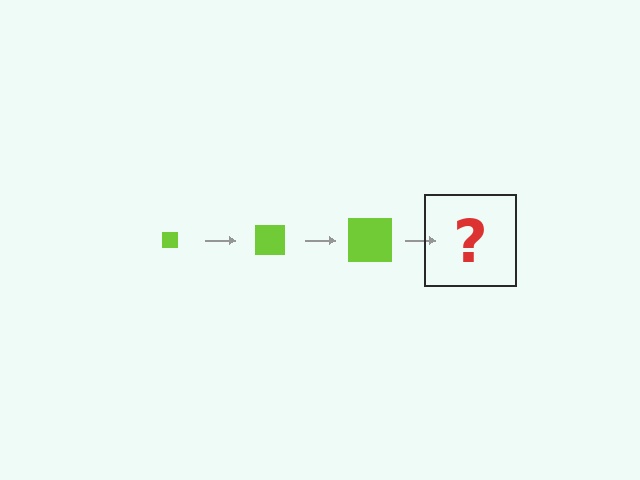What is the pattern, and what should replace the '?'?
The pattern is that the square gets progressively larger each step. The '?' should be a lime square, larger than the previous one.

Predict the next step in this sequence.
The next step is a lime square, larger than the previous one.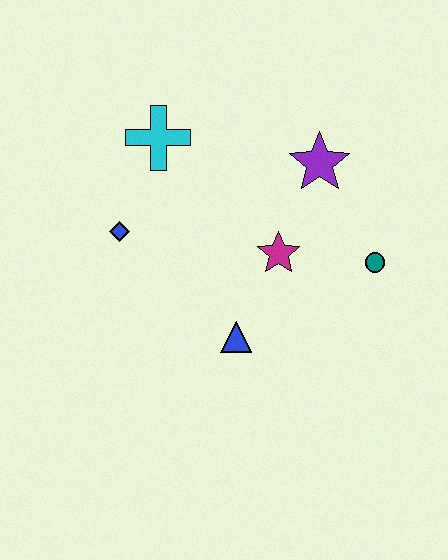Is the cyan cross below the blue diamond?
No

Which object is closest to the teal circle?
The magenta star is closest to the teal circle.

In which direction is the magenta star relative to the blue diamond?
The magenta star is to the right of the blue diamond.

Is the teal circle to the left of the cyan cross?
No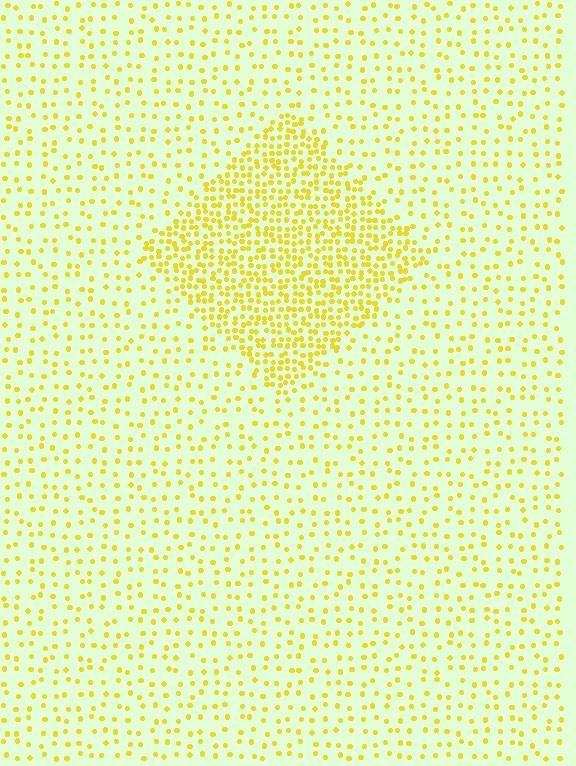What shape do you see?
I see a diamond.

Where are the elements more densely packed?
The elements are more densely packed inside the diamond boundary.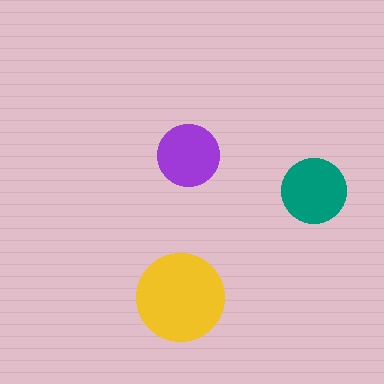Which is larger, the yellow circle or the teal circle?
The yellow one.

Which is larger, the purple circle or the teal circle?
The teal one.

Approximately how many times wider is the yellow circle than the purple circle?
About 1.5 times wider.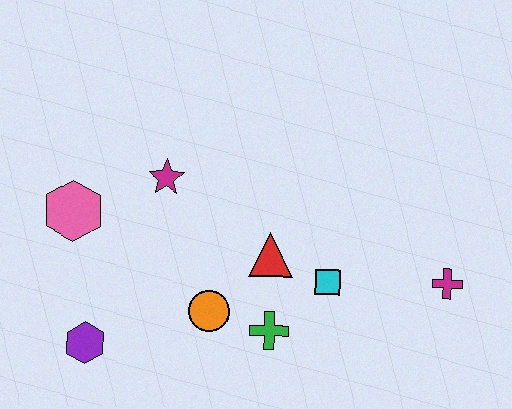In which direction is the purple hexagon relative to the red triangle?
The purple hexagon is to the left of the red triangle.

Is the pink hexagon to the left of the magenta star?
Yes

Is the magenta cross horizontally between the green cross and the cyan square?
No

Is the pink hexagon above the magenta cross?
Yes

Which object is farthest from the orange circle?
The magenta cross is farthest from the orange circle.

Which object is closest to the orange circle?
The green cross is closest to the orange circle.